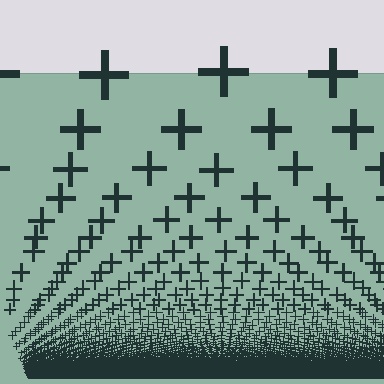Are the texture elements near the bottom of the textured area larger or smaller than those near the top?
Smaller. The gradient is inverted — elements near the bottom are smaller and denser.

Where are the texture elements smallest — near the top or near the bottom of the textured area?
Near the bottom.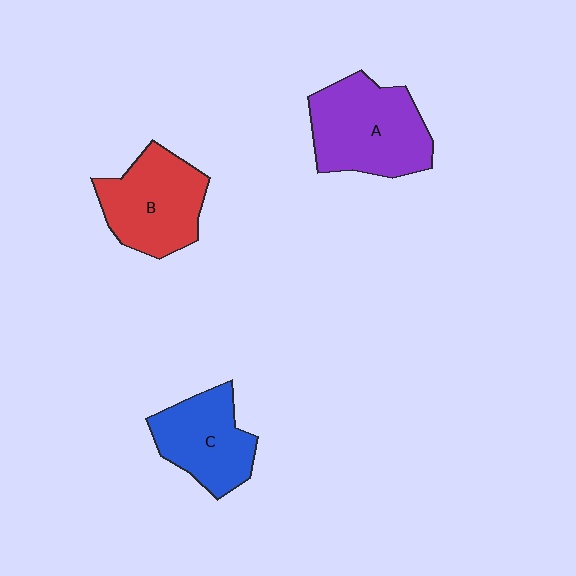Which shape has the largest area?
Shape A (purple).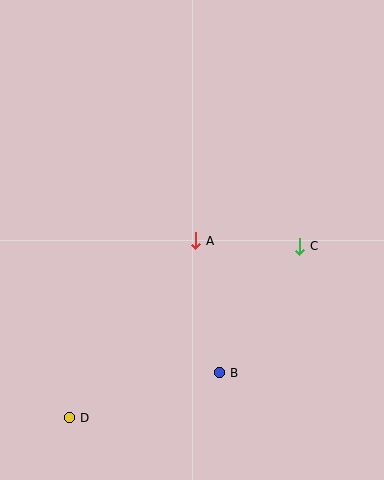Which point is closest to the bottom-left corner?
Point D is closest to the bottom-left corner.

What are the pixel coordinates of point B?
Point B is at (220, 373).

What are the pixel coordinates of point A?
Point A is at (196, 241).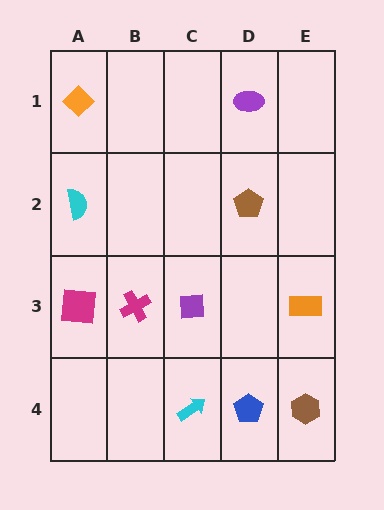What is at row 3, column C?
A purple square.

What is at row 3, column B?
A magenta cross.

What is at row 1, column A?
An orange diamond.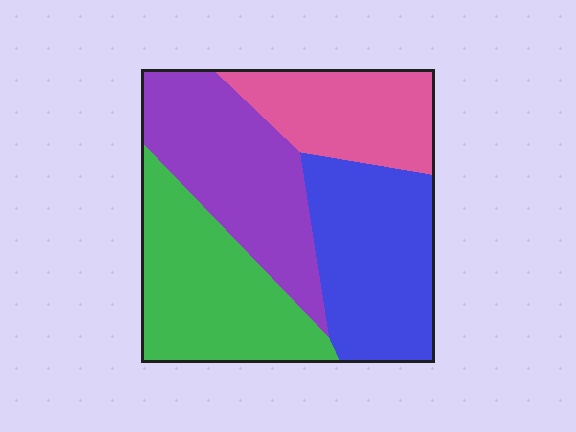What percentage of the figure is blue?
Blue covers around 25% of the figure.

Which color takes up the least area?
Pink, at roughly 20%.